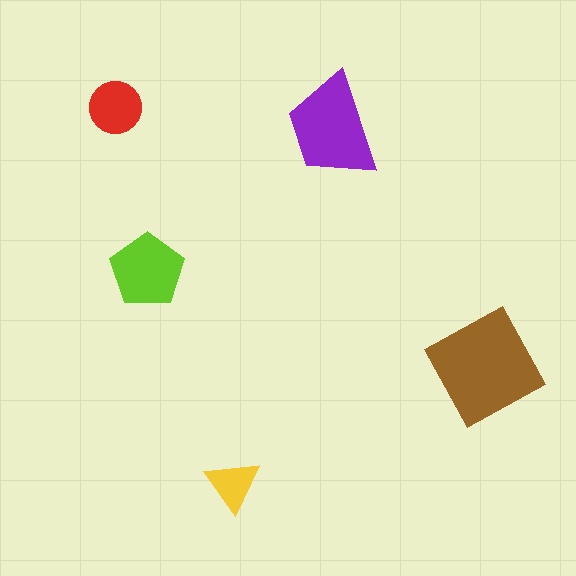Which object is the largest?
The brown square.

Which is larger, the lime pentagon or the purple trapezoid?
The purple trapezoid.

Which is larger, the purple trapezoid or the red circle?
The purple trapezoid.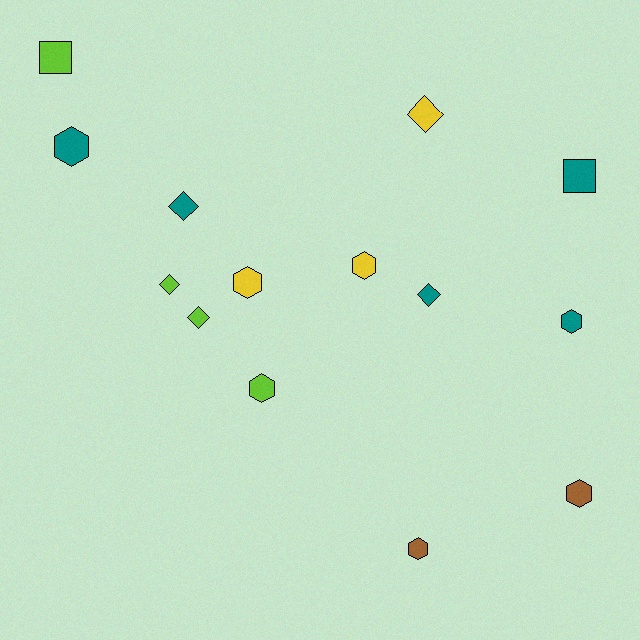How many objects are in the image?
There are 14 objects.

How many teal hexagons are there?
There are 2 teal hexagons.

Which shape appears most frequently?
Hexagon, with 7 objects.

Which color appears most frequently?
Teal, with 5 objects.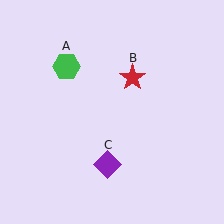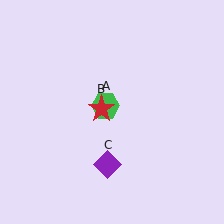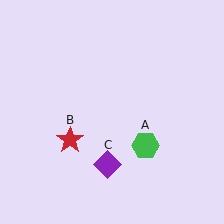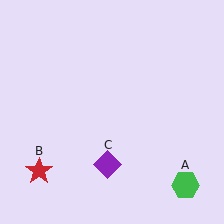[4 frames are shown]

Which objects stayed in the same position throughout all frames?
Purple diamond (object C) remained stationary.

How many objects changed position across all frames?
2 objects changed position: green hexagon (object A), red star (object B).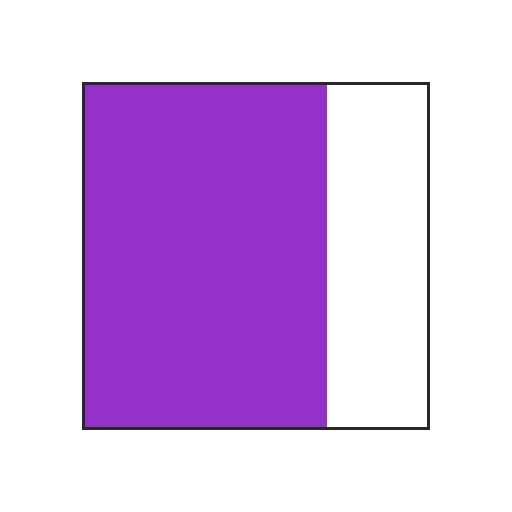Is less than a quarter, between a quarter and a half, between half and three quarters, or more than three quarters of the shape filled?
Between half and three quarters.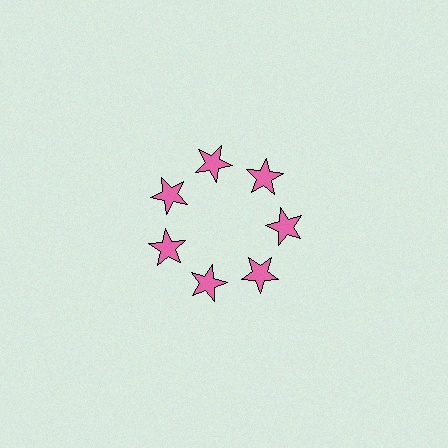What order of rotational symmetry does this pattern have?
This pattern has 7-fold rotational symmetry.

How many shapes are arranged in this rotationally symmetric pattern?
There are 7 shapes, arranged in 7 groups of 1.